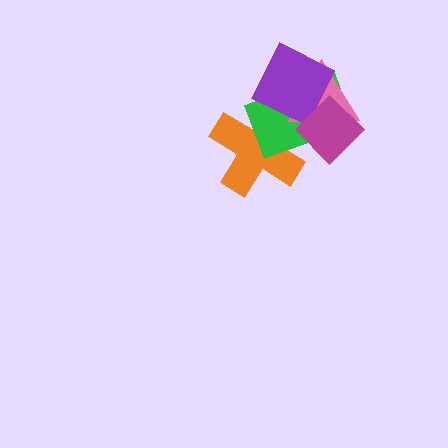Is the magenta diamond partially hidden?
No, no other shape covers it.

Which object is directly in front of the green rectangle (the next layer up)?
The pink triangle is directly in front of the green rectangle.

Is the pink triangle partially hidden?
Yes, it is partially covered by another shape.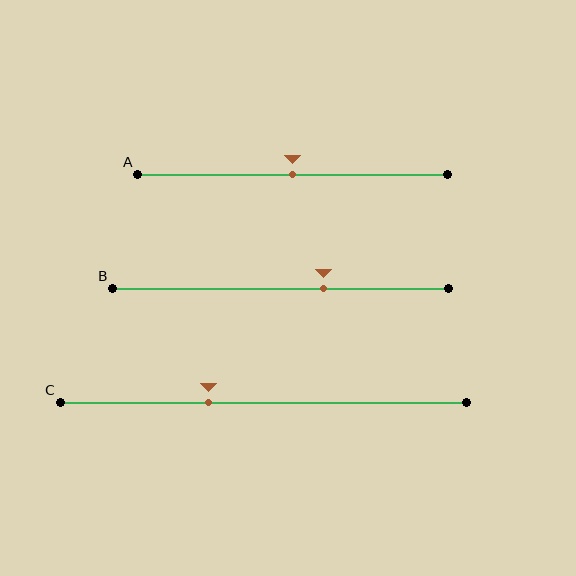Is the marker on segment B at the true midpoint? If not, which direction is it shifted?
No, the marker on segment B is shifted to the right by about 13% of the segment length.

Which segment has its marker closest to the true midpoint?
Segment A has its marker closest to the true midpoint.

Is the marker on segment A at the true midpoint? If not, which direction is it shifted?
Yes, the marker on segment A is at the true midpoint.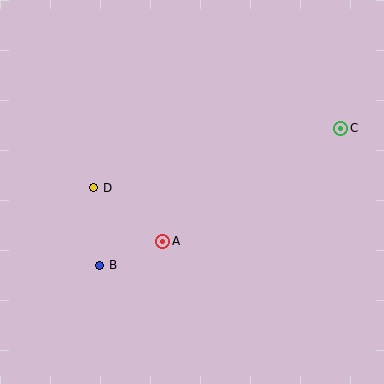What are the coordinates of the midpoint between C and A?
The midpoint between C and A is at (252, 185).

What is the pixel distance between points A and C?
The distance between A and C is 211 pixels.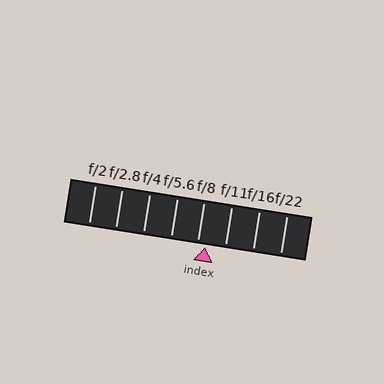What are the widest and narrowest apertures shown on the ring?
The widest aperture shown is f/2 and the narrowest is f/22.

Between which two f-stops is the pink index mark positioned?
The index mark is between f/8 and f/11.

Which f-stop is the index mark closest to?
The index mark is closest to f/8.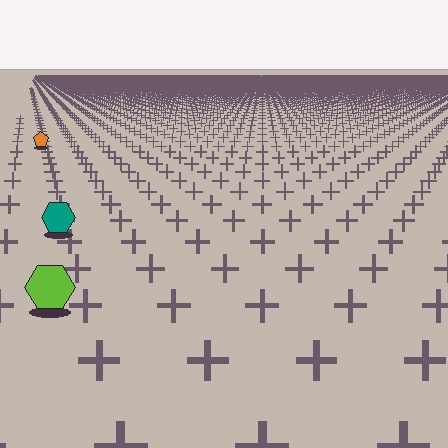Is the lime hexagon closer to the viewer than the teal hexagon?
Yes. The lime hexagon is closer — you can tell from the texture gradient: the ground texture is coarser near it.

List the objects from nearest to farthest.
From nearest to farthest: the lime hexagon, the teal hexagon, the orange pentagon.